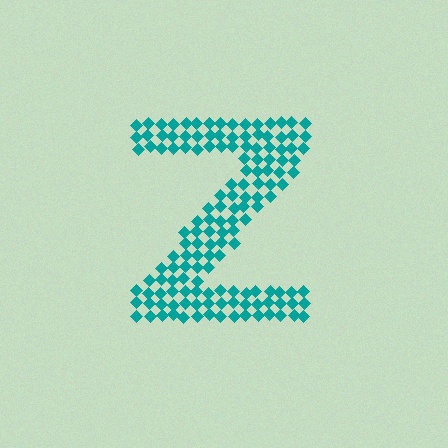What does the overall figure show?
The overall figure shows the letter Z.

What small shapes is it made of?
It is made of small diamonds.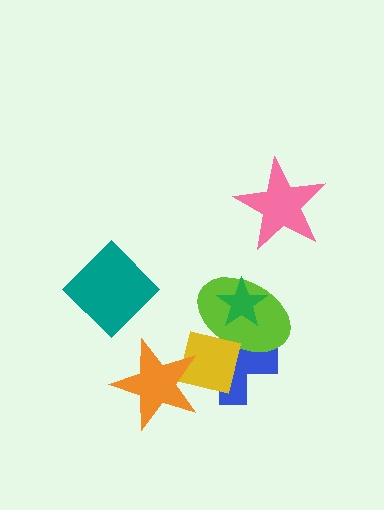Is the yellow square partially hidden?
Yes, it is partially covered by another shape.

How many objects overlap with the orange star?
2 objects overlap with the orange star.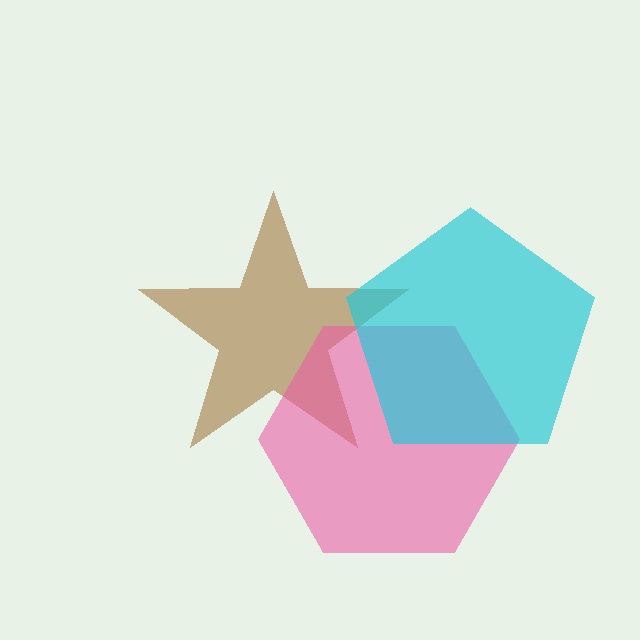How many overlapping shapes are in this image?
There are 3 overlapping shapes in the image.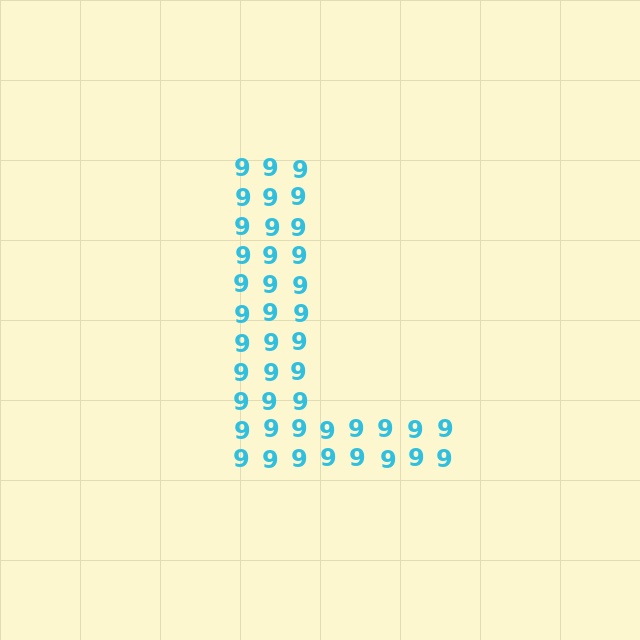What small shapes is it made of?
It is made of small digit 9's.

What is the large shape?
The large shape is the letter L.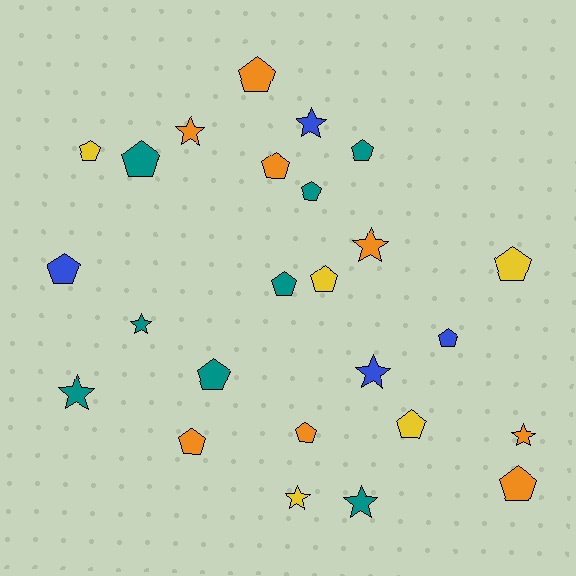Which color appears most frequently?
Teal, with 8 objects.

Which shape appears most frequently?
Pentagon, with 16 objects.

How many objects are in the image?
There are 25 objects.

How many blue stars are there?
There are 2 blue stars.